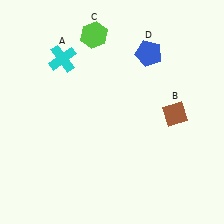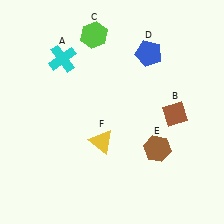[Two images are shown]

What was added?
A brown hexagon (E), a yellow triangle (F) were added in Image 2.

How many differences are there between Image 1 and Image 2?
There are 2 differences between the two images.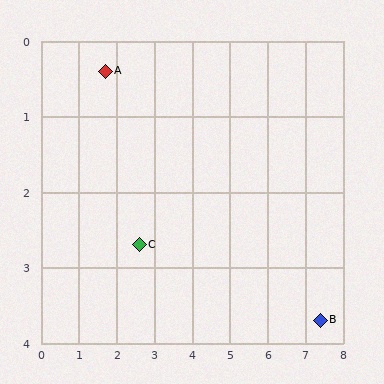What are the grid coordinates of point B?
Point B is at approximately (7.4, 3.7).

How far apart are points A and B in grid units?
Points A and B are about 6.6 grid units apart.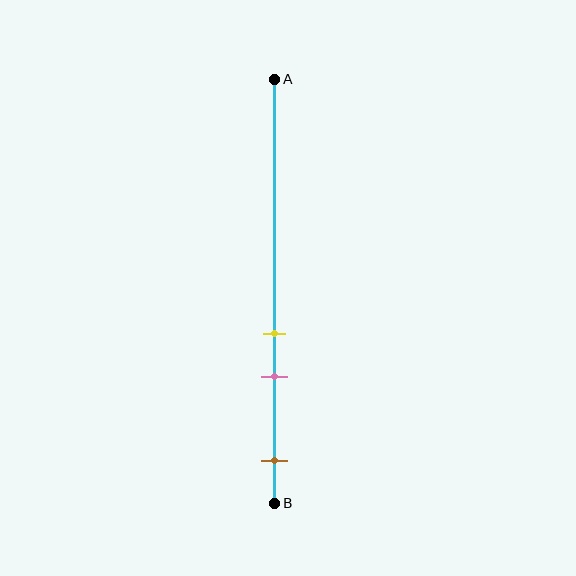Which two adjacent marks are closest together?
The yellow and pink marks are the closest adjacent pair.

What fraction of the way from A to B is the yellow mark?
The yellow mark is approximately 60% (0.6) of the way from A to B.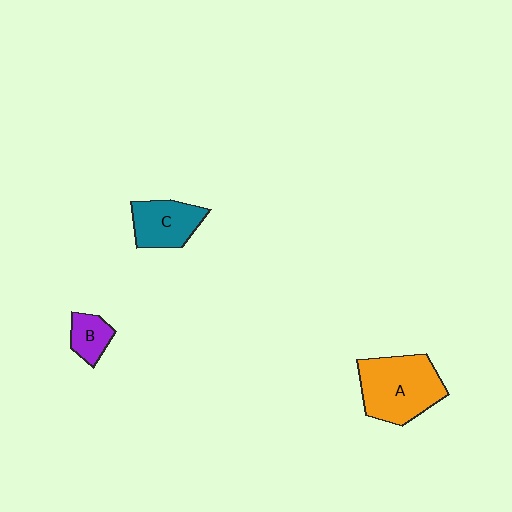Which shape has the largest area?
Shape A (orange).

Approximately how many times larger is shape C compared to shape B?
Approximately 1.8 times.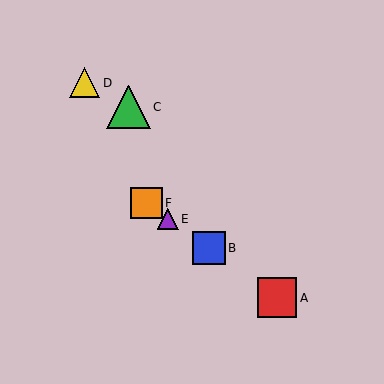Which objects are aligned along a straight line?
Objects A, B, E, F are aligned along a straight line.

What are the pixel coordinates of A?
Object A is at (277, 298).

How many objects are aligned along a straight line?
4 objects (A, B, E, F) are aligned along a straight line.